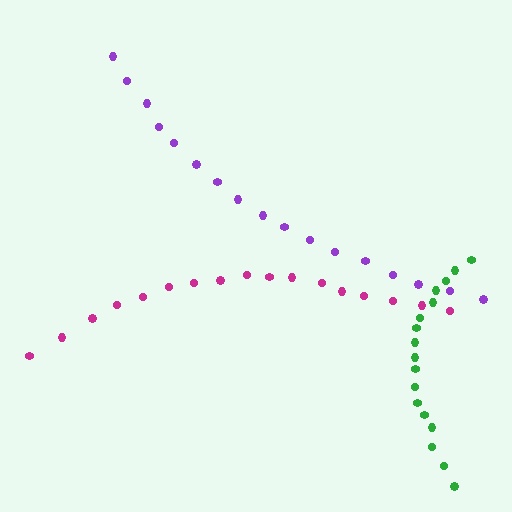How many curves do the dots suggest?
There are 3 distinct paths.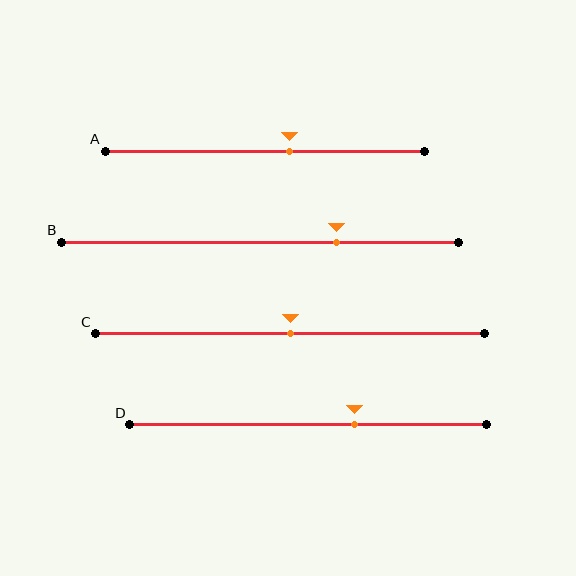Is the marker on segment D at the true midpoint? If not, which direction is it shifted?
No, the marker on segment D is shifted to the right by about 13% of the segment length.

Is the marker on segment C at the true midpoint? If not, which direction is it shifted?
Yes, the marker on segment C is at the true midpoint.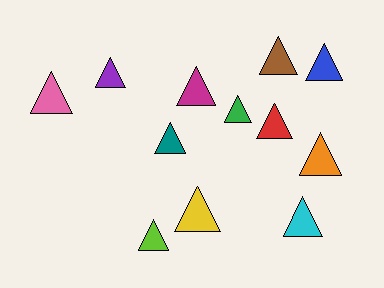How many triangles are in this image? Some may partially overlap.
There are 12 triangles.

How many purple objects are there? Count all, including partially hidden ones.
There is 1 purple object.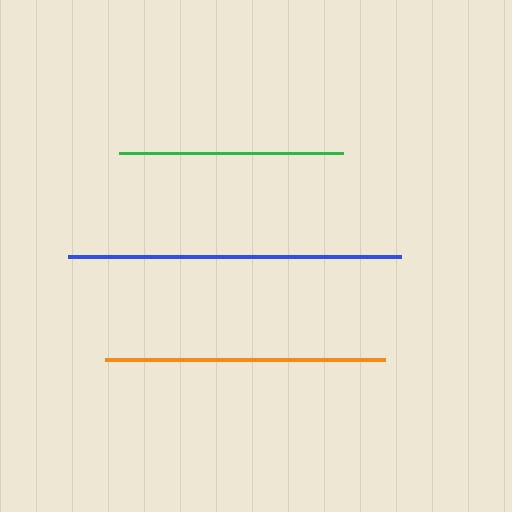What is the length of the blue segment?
The blue segment is approximately 333 pixels long.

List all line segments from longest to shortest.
From longest to shortest: blue, orange, green.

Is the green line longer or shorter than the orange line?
The orange line is longer than the green line.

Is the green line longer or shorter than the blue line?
The blue line is longer than the green line.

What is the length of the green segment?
The green segment is approximately 224 pixels long.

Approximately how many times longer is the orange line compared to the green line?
The orange line is approximately 1.3 times the length of the green line.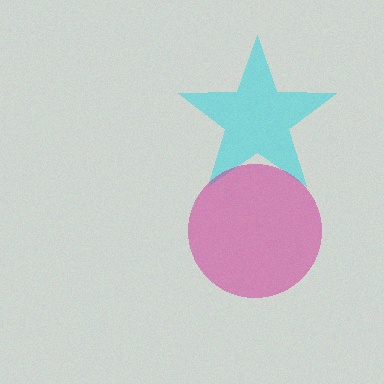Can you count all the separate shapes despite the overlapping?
Yes, there are 2 separate shapes.